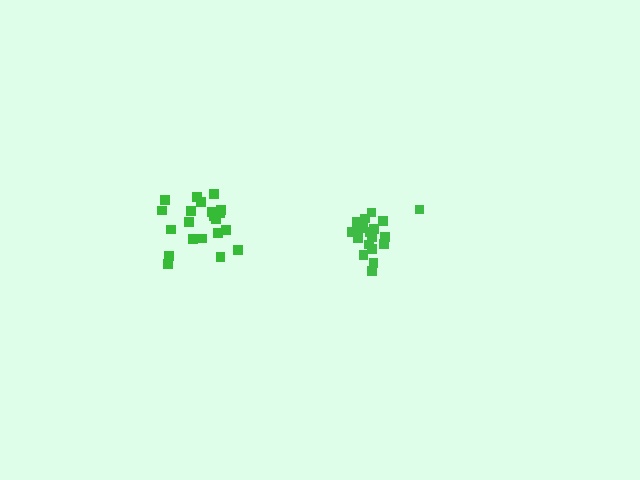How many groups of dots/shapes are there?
There are 2 groups.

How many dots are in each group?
Group 1: 21 dots, Group 2: 19 dots (40 total).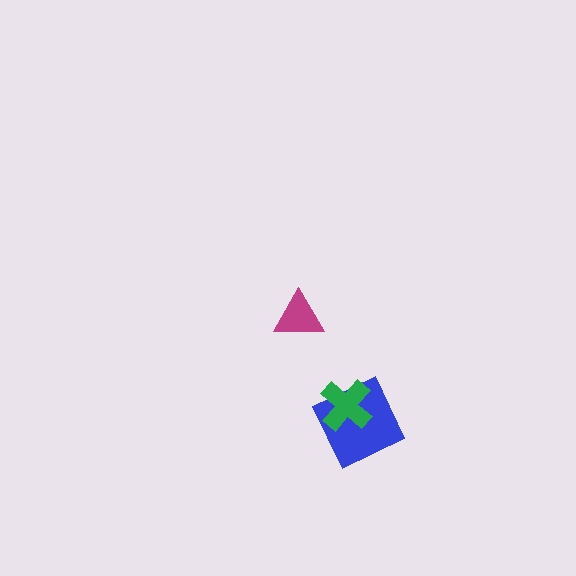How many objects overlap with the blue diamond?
1 object overlaps with the blue diamond.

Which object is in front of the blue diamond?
The green cross is in front of the blue diamond.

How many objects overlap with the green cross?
1 object overlaps with the green cross.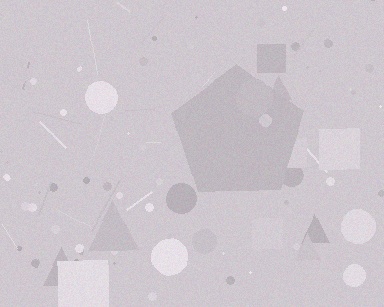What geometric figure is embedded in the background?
A pentagon is embedded in the background.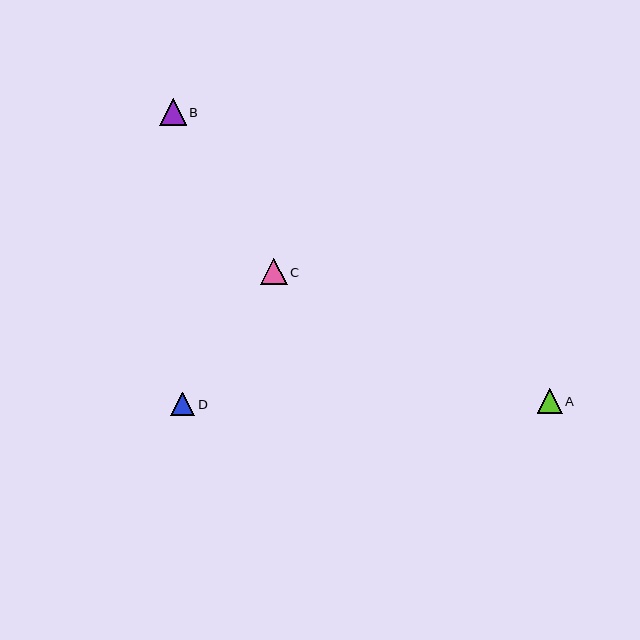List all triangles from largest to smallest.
From largest to smallest: C, B, A, D.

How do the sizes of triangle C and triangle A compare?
Triangle C and triangle A are approximately the same size.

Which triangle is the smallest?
Triangle D is the smallest with a size of approximately 24 pixels.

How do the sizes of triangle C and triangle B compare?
Triangle C and triangle B are approximately the same size.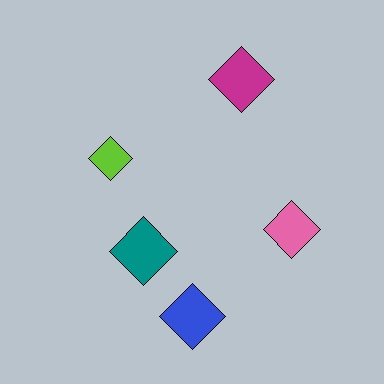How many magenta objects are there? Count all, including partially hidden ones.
There is 1 magenta object.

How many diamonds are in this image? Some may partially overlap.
There are 5 diamonds.